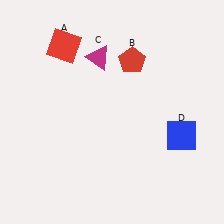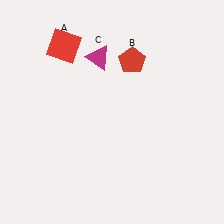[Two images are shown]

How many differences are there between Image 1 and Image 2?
There is 1 difference between the two images.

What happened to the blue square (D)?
The blue square (D) was removed in Image 2. It was in the bottom-right area of Image 1.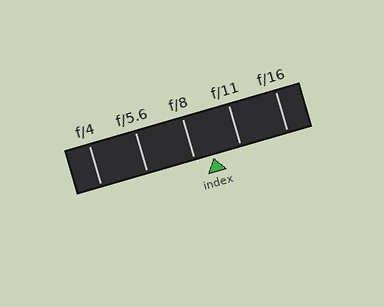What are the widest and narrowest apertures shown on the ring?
The widest aperture shown is f/4 and the narrowest is f/16.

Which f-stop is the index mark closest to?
The index mark is closest to f/8.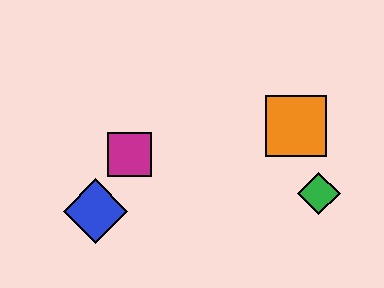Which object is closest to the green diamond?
The orange square is closest to the green diamond.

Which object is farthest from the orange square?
The blue diamond is farthest from the orange square.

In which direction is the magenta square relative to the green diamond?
The magenta square is to the left of the green diamond.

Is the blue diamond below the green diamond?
Yes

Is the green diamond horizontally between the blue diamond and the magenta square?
No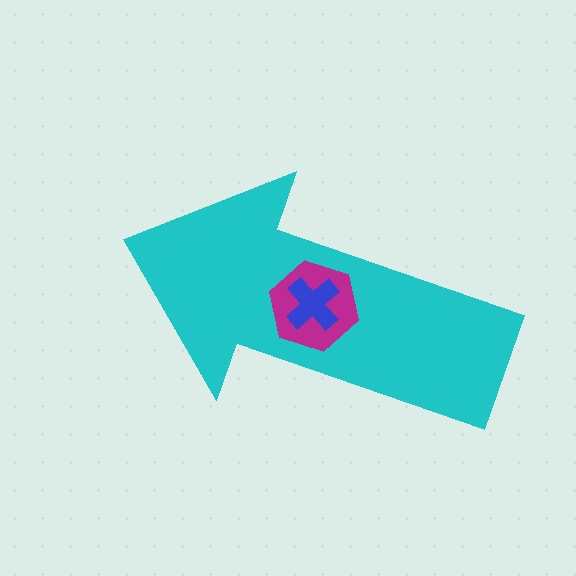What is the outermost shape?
The cyan arrow.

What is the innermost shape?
The blue cross.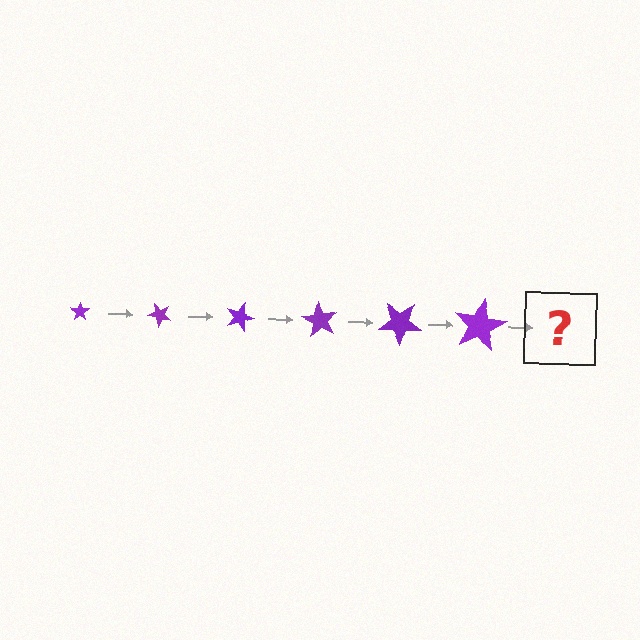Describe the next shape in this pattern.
It should be a star, larger than the previous one and rotated 270 degrees from the start.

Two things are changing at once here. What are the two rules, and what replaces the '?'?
The two rules are that the star grows larger each step and it rotates 45 degrees each step. The '?' should be a star, larger than the previous one and rotated 270 degrees from the start.